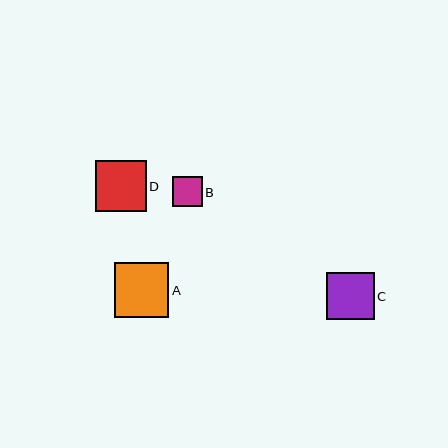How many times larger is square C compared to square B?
Square C is approximately 1.6 times the size of square B.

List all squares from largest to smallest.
From largest to smallest: A, D, C, B.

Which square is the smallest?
Square B is the smallest with a size of approximately 30 pixels.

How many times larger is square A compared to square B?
Square A is approximately 1.8 times the size of square B.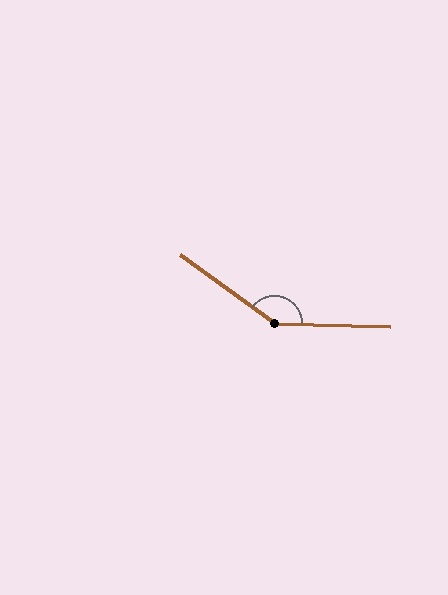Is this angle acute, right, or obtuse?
It is obtuse.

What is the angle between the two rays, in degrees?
Approximately 146 degrees.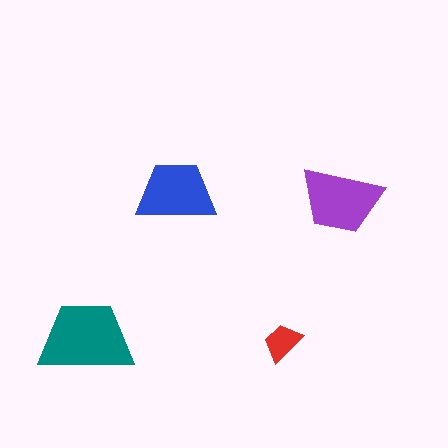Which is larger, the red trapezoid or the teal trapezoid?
The teal one.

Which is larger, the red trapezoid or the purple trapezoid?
The purple one.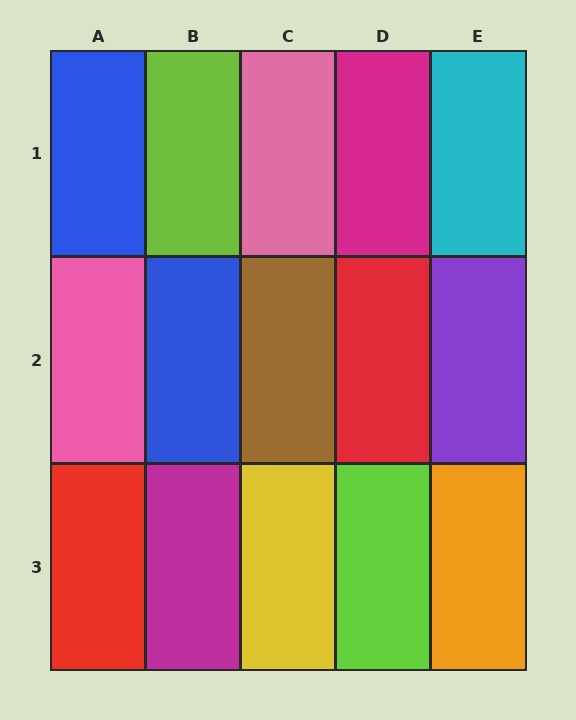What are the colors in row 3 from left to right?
Red, magenta, yellow, lime, orange.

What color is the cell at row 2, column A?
Pink.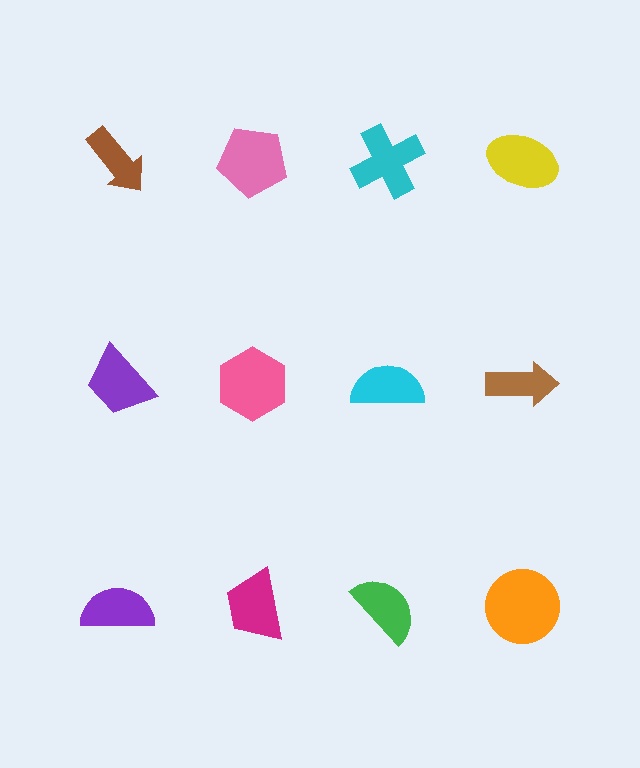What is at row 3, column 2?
A magenta trapezoid.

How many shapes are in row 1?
4 shapes.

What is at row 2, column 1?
A purple trapezoid.